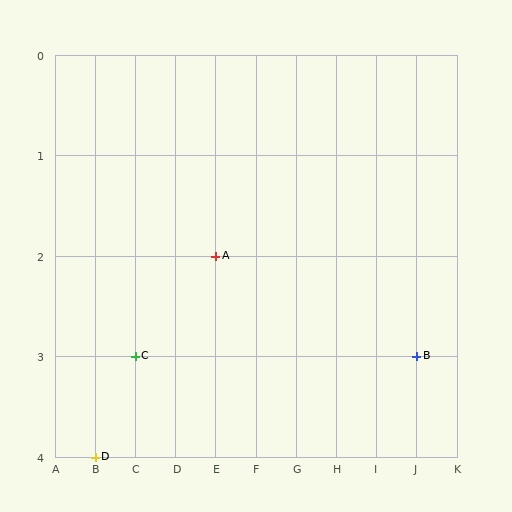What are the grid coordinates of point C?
Point C is at grid coordinates (C, 3).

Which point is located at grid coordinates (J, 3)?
Point B is at (J, 3).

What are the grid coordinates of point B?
Point B is at grid coordinates (J, 3).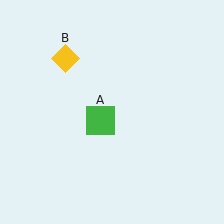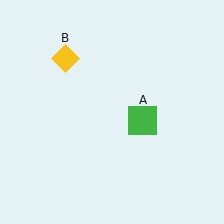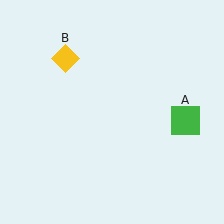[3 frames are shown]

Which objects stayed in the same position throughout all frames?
Yellow diamond (object B) remained stationary.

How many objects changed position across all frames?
1 object changed position: green square (object A).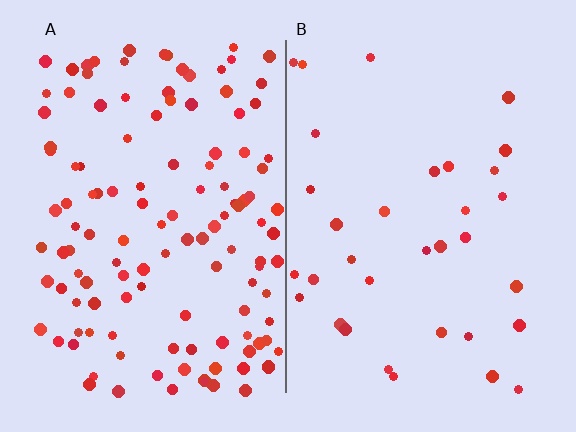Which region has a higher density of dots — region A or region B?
A (the left).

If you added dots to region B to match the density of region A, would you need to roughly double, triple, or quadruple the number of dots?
Approximately quadruple.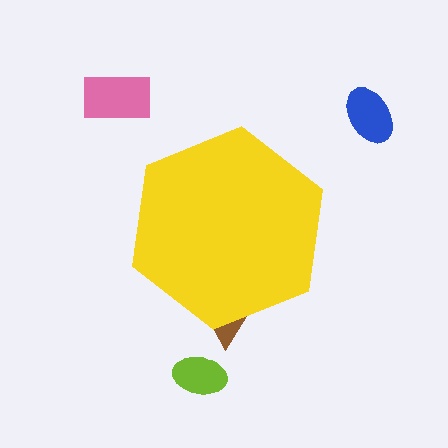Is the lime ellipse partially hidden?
No, the lime ellipse is fully visible.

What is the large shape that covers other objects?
A yellow hexagon.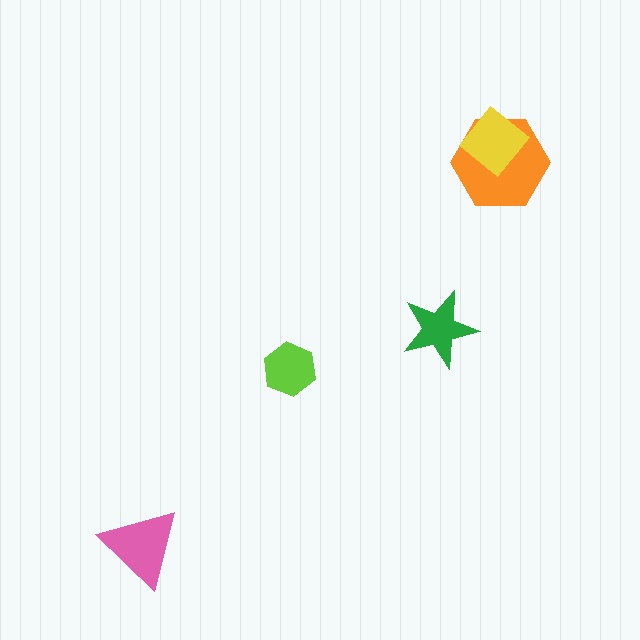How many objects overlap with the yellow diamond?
1 object overlaps with the yellow diamond.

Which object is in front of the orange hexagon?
The yellow diamond is in front of the orange hexagon.